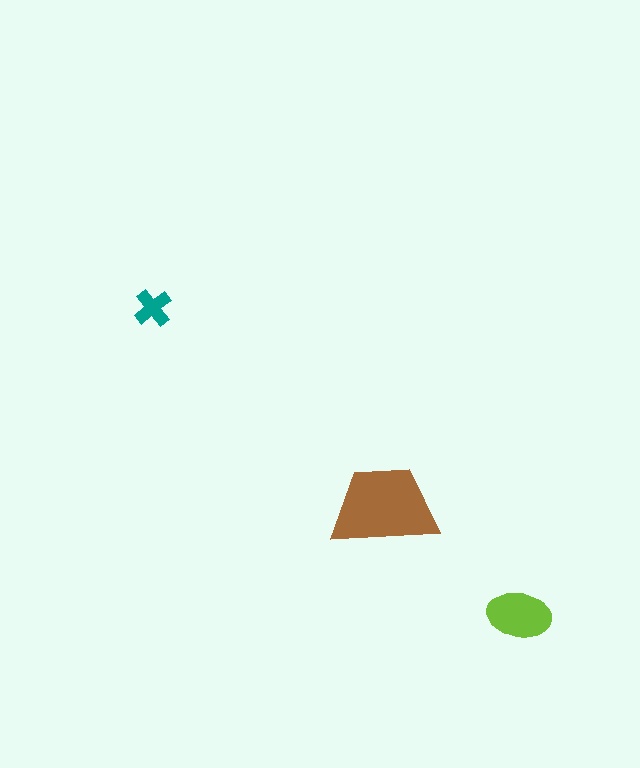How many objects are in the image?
There are 3 objects in the image.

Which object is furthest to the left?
The teal cross is leftmost.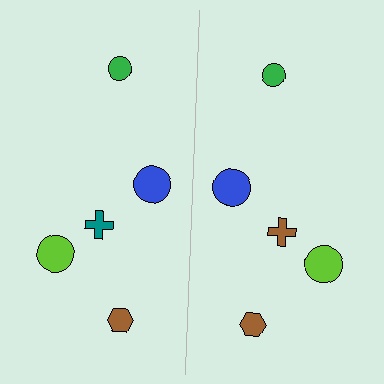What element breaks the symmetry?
The brown cross on the right side breaks the symmetry — its mirror counterpart is teal.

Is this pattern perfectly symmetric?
No, the pattern is not perfectly symmetric. The brown cross on the right side breaks the symmetry — its mirror counterpart is teal.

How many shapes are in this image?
There are 10 shapes in this image.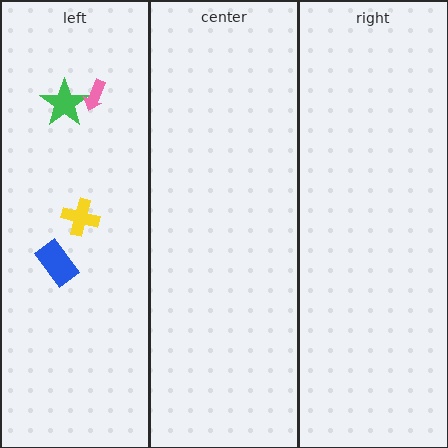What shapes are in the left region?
The yellow cross, the green star, the blue rectangle, the pink arrow.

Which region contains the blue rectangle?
The left region.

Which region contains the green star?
The left region.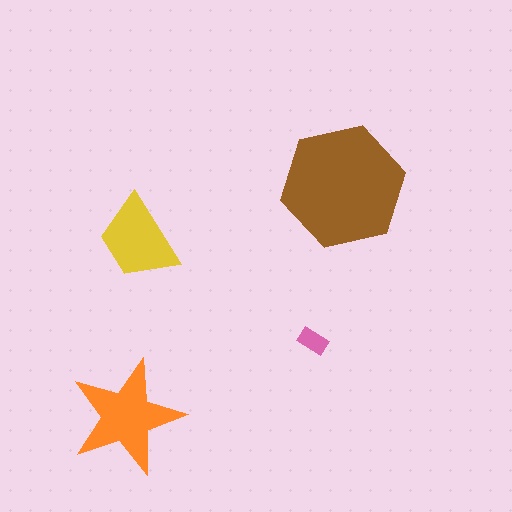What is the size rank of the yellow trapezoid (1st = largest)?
3rd.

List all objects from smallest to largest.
The pink rectangle, the yellow trapezoid, the orange star, the brown hexagon.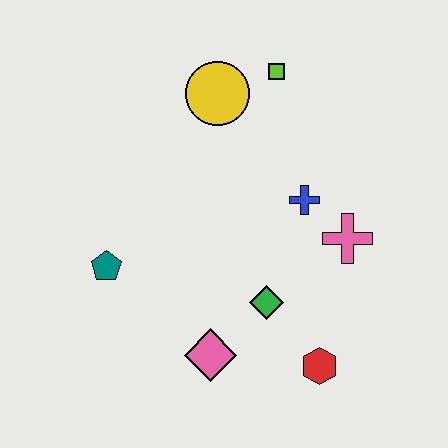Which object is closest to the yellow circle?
The lime square is closest to the yellow circle.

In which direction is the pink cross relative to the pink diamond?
The pink cross is to the right of the pink diamond.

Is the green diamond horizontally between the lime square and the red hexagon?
No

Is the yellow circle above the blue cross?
Yes